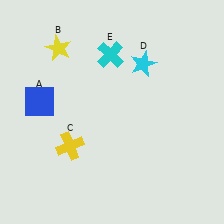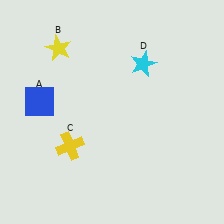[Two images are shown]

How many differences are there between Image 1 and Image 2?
There is 1 difference between the two images.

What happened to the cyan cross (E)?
The cyan cross (E) was removed in Image 2. It was in the top-left area of Image 1.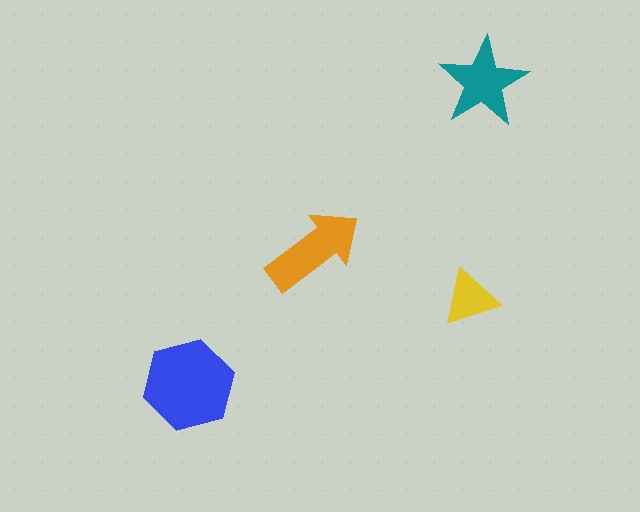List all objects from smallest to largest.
The yellow triangle, the teal star, the orange arrow, the blue hexagon.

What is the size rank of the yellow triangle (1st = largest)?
4th.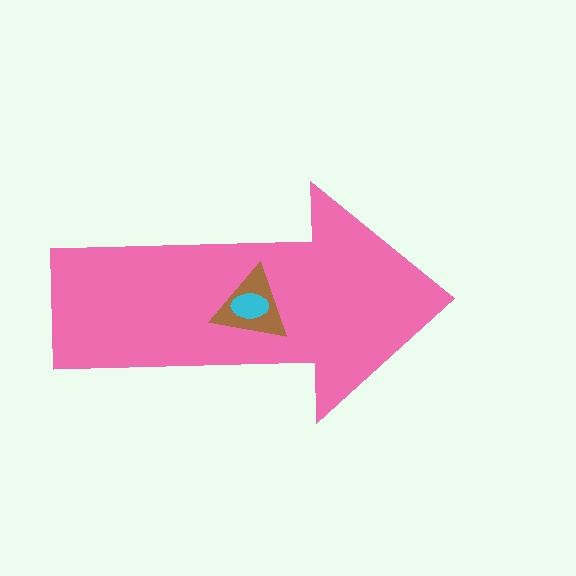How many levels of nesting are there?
3.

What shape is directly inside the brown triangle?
The cyan ellipse.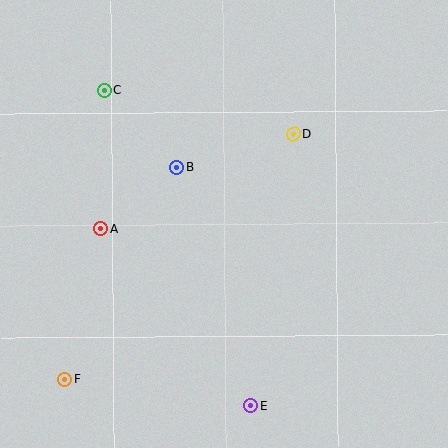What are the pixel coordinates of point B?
Point B is at (176, 168).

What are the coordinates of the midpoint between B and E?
The midpoint between B and E is at (214, 287).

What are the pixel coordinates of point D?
Point D is at (294, 134).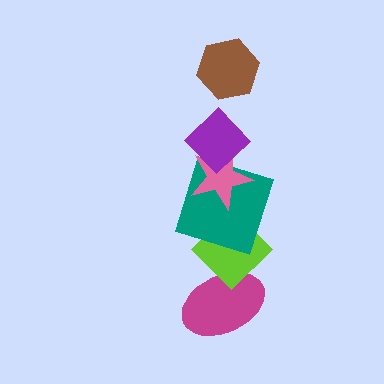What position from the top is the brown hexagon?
The brown hexagon is 1st from the top.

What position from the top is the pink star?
The pink star is 3rd from the top.